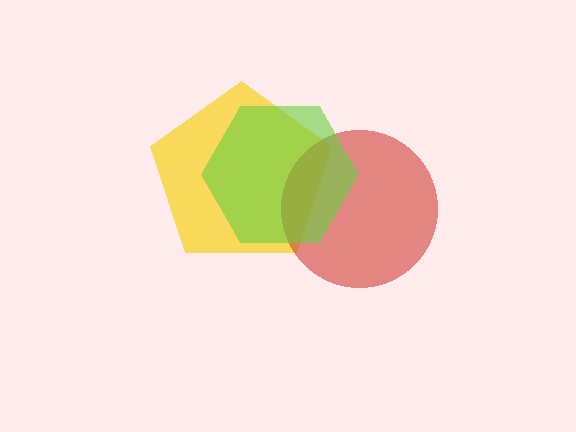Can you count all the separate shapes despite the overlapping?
Yes, there are 3 separate shapes.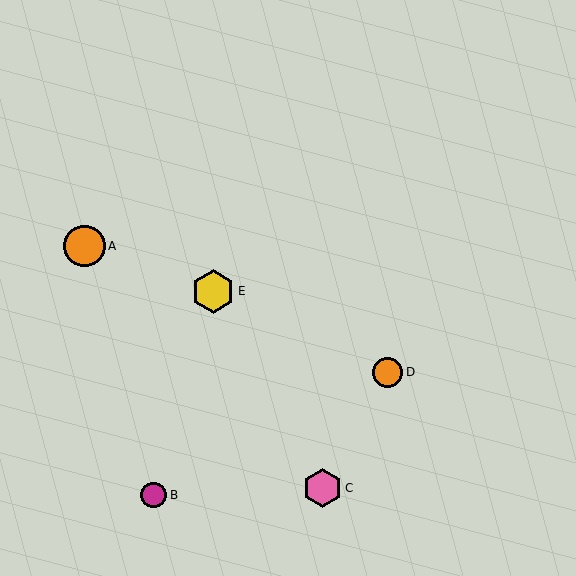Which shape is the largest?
The yellow hexagon (labeled E) is the largest.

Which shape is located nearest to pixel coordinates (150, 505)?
The magenta circle (labeled B) at (154, 495) is nearest to that location.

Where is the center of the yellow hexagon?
The center of the yellow hexagon is at (213, 291).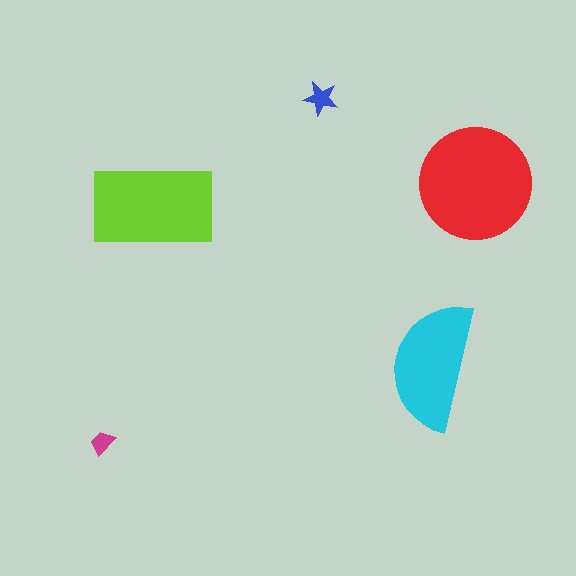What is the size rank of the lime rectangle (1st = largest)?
2nd.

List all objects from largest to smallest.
The red circle, the lime rectangle, the cyan semicircle, the blue star, the magenta trapezoid.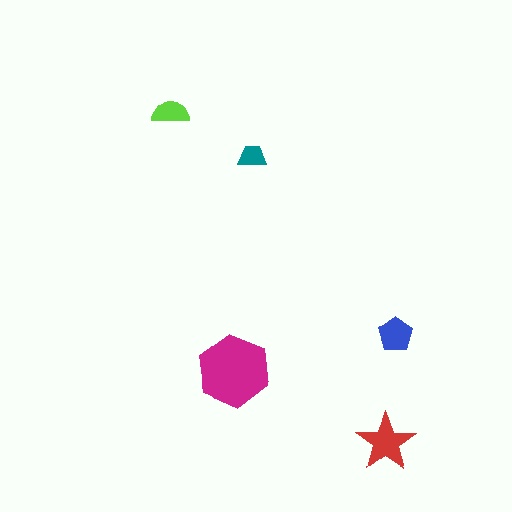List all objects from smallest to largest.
The teal trapezoid, the lime semicircle, the blue pentagon, the red star, the magenta hexagon.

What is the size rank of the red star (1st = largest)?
2nd.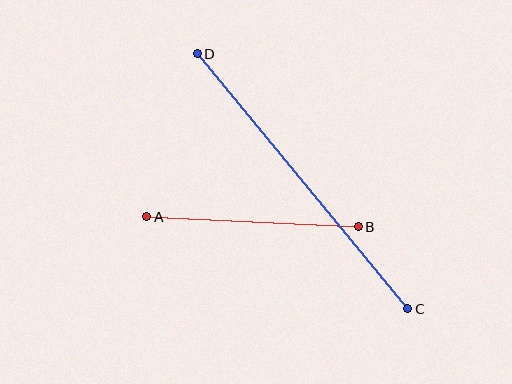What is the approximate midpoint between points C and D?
The midpoint is at approximately (302, 181) pixels.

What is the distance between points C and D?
The distance is approximately 331 pixels.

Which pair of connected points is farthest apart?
Points C and D are farthest apart.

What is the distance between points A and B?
The distance is approximately 212 pixels.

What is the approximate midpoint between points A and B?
The midpoint is at approximately (253, 222) pixels.